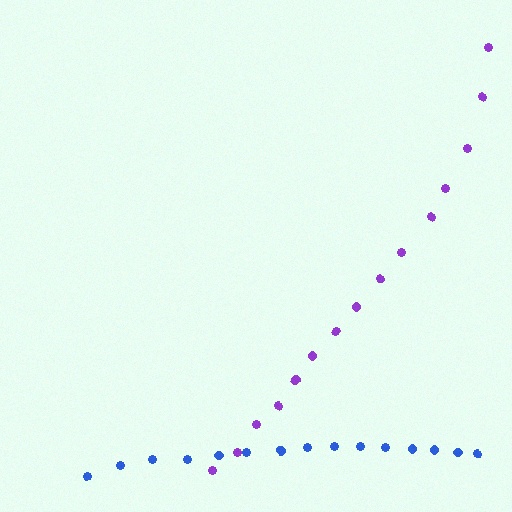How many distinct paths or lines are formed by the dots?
There are 2 distinct paths.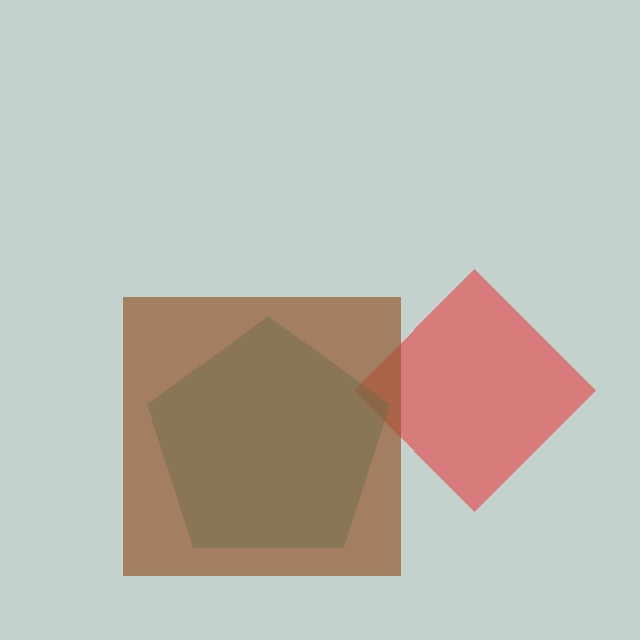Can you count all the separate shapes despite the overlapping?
Yes, there are 3 separate shapes.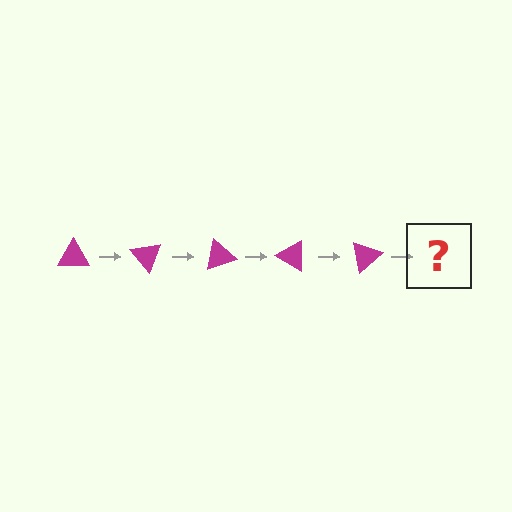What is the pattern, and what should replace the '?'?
The pattern is that the triangle rotates 50 degrees each step. The '?' should be a magenta triangle rotated 250 degrees.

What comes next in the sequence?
The next element should be a magenta triangle rotated 250 degrees.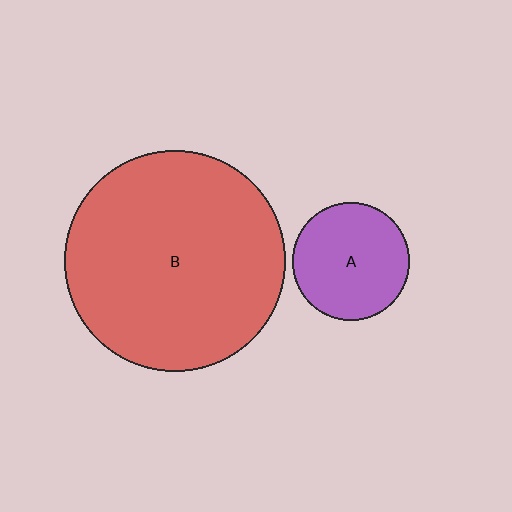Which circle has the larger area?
Circle B (red).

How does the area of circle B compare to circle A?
Approximately 3.5 times.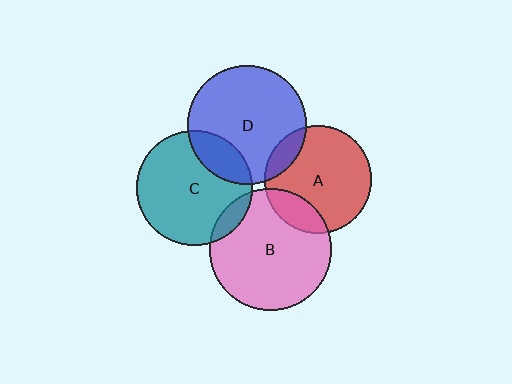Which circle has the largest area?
Circle B (pink).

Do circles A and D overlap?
Yes.